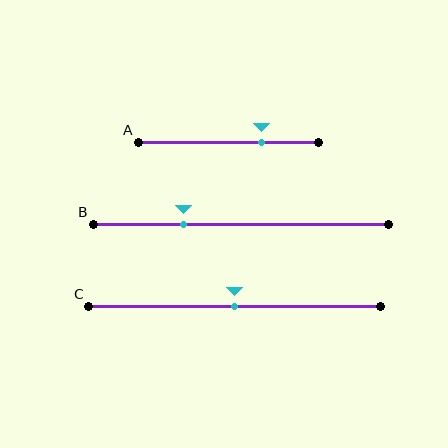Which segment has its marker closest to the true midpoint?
Segment C has its marker closest to the true midpoint.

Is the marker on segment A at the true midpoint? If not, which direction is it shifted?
No, the marker on segment A is shifted to the right by about 18% of the segment length.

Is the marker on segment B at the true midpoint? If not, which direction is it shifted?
No, the marker on segment B is shifted to the left by about 19% of the segment length.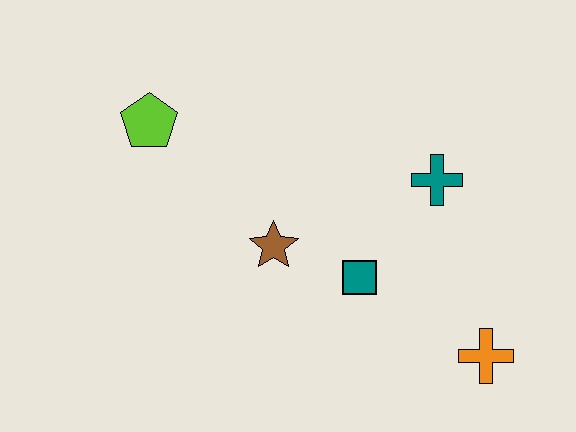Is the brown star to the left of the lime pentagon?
No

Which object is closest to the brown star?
The teal square is closest to the brown star.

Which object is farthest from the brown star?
The orange cross is farthest from the brown star.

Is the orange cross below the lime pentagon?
Yes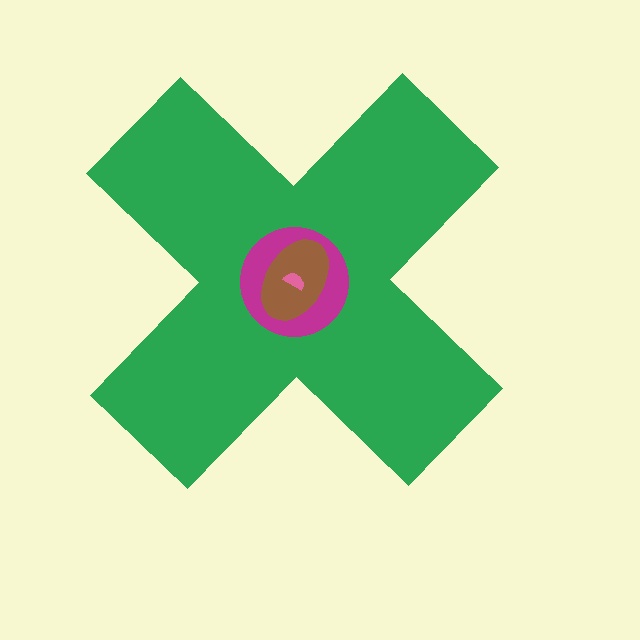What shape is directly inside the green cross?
The magenta circle.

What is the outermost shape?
The green cross.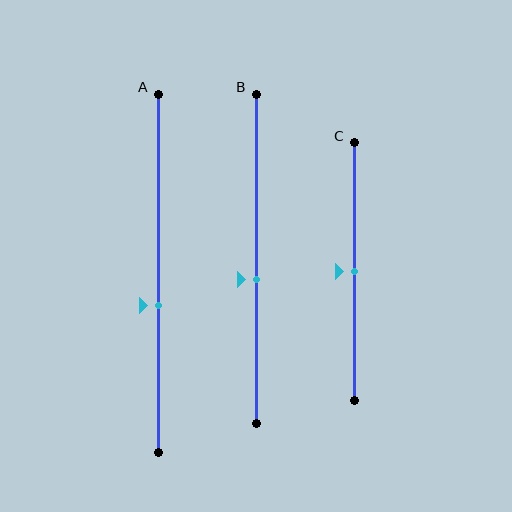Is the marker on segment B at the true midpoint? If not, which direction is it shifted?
No, the marker on segment B is shifted downward by about 6% of the segment length.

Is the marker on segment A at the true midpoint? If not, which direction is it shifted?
No, the marker on segment A is shifted downward by about 9% of the segment length.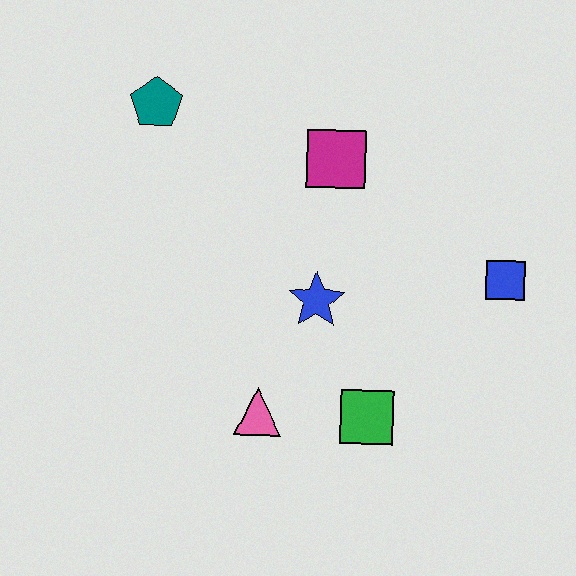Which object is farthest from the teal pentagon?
The blue square is farthest from the teal pentagon.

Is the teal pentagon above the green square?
Yes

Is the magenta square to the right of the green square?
No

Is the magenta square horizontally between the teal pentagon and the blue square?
Yes